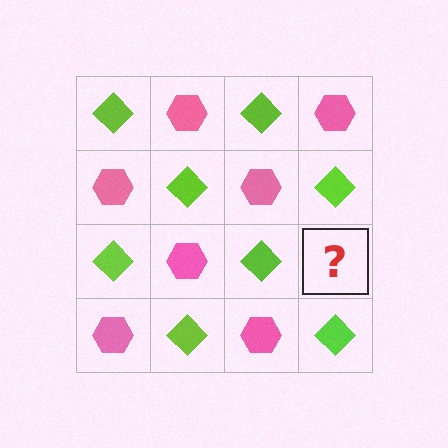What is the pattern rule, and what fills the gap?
The rule is that it alternates lime diamond and pink hexagon in a checkerboard pattern. The gap should be filled with a pink hexagon.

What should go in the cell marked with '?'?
The missing cell should contain a pink hexagon.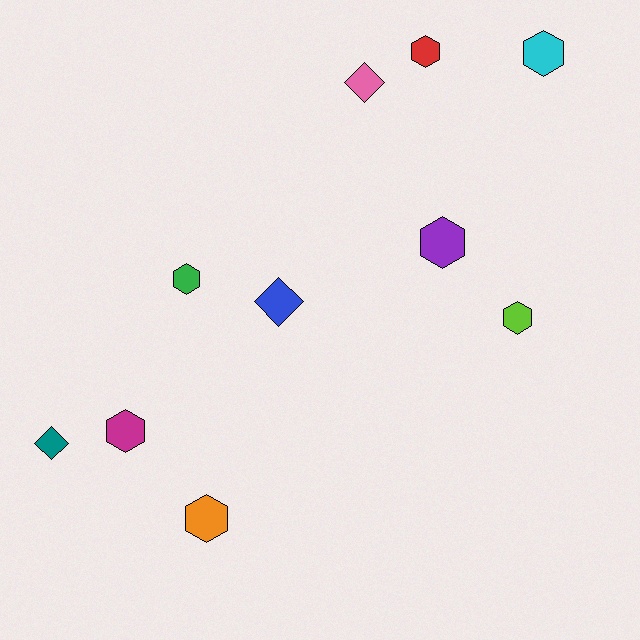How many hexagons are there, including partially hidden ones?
There are 7 hexagons.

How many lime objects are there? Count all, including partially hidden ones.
There is 1 lime object.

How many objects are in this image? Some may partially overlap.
There are 10 objects.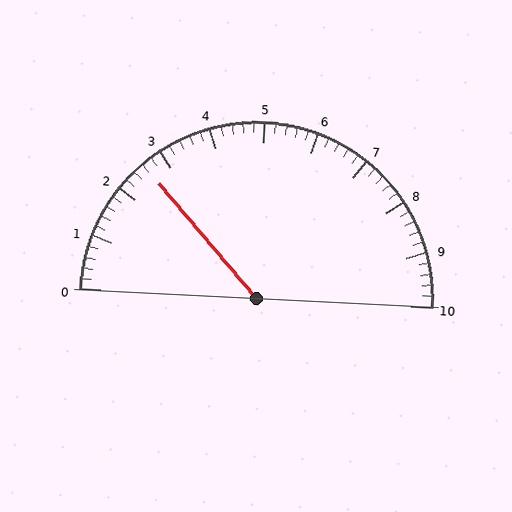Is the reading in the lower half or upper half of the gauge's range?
The reading is in the lower half of the range (0 to 10).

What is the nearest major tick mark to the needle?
The nearest major tick mark is 3.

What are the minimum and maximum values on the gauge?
The gauge ranges from 0 to 10.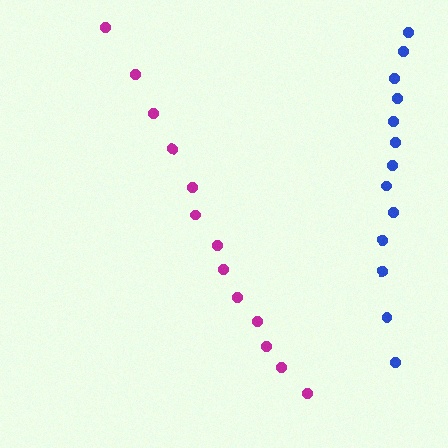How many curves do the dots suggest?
There are 2 distinct paths.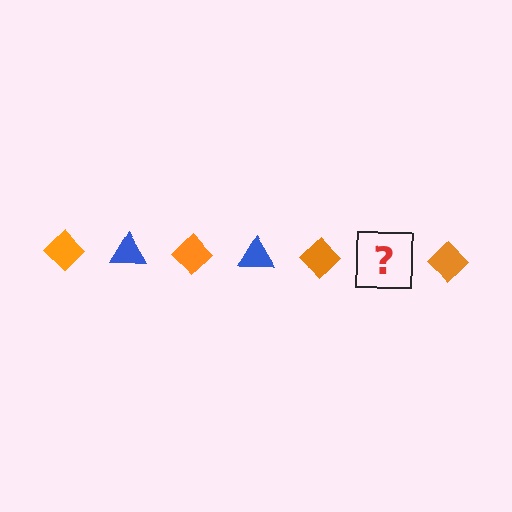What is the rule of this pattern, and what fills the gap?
The rule is that the pattern alternates between orange diamond and blue triangle. The gap should be filled with a blue triangle.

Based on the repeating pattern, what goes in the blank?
The blank should be a blue triangle.